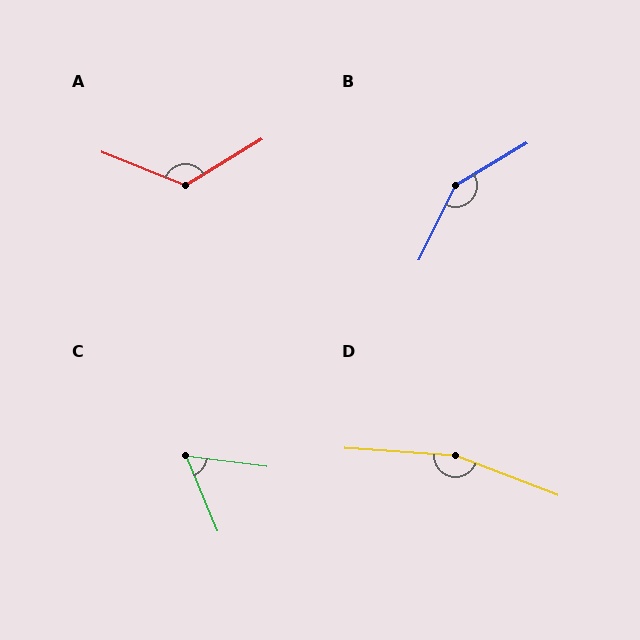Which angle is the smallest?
C, at approximately 61 degrees.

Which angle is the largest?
D, at approximately 162 degrees.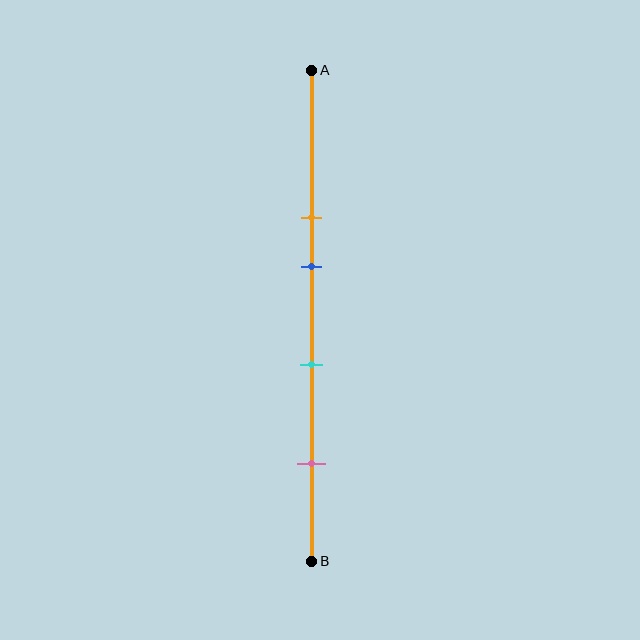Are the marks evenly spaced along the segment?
No, the marks are not evenly spaced.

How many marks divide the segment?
There are 4 marks dividing the segment.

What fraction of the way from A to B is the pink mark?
The pink mark is approximately 80% (0.8) of the way from A to B.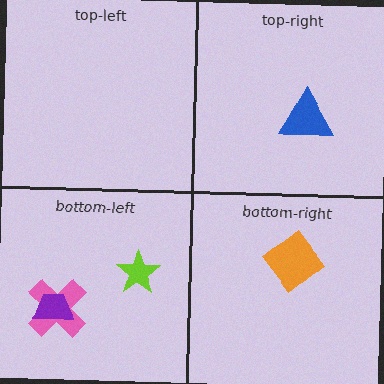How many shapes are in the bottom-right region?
1.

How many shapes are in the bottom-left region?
3.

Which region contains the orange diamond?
The bottom-right region.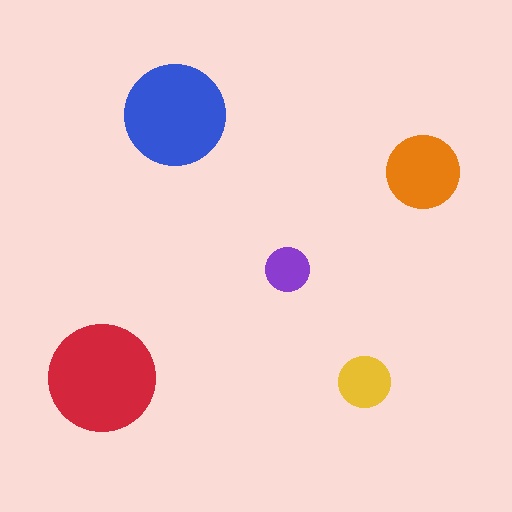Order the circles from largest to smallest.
the red one, the blue one, the orange one, the yellow one, the purple one.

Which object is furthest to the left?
The red circle is leftmost.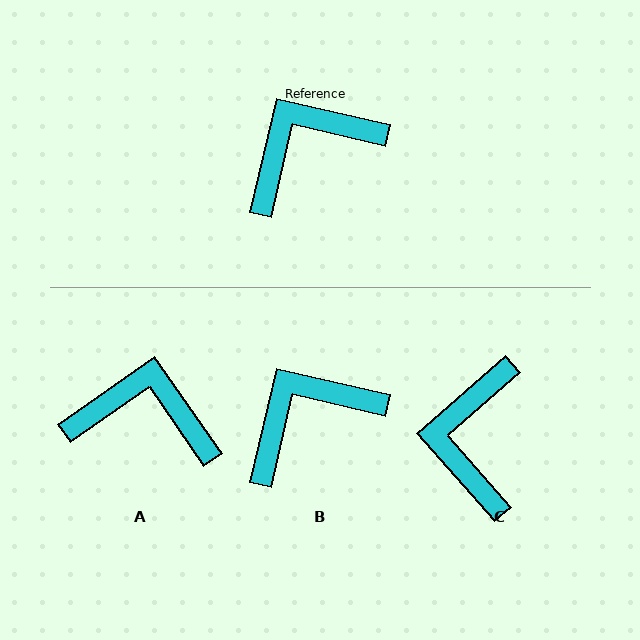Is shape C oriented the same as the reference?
No, it is off by about 54 degrees.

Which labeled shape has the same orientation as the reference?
B.